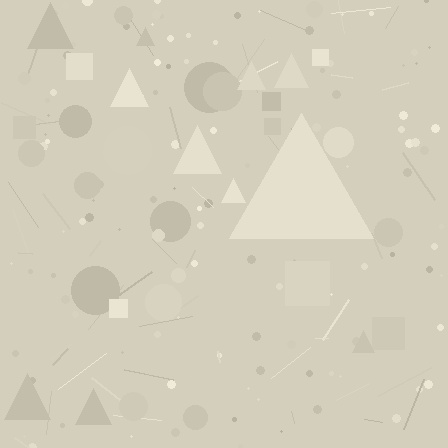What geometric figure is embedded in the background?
A triangle is embedded in the background.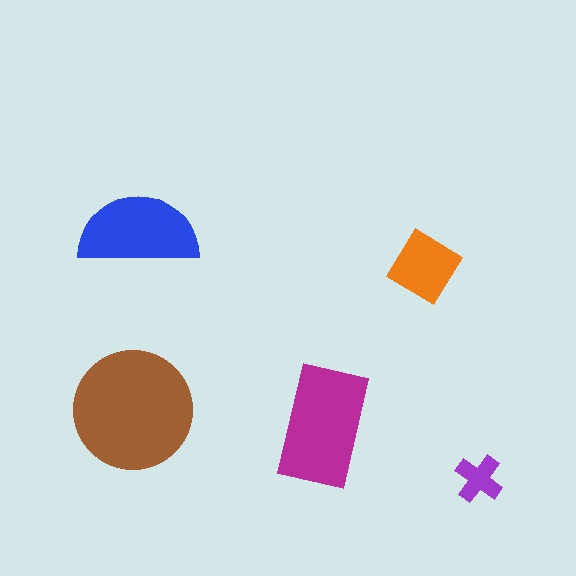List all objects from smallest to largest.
The purple cross, the orange diamond, the blue semicircle, the magenta rectangle, the brown circle.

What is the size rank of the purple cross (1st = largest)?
5th.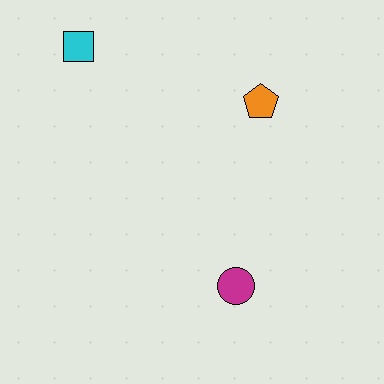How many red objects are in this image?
There are no red objects.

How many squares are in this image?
There is 1 square.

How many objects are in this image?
There are 3 objects.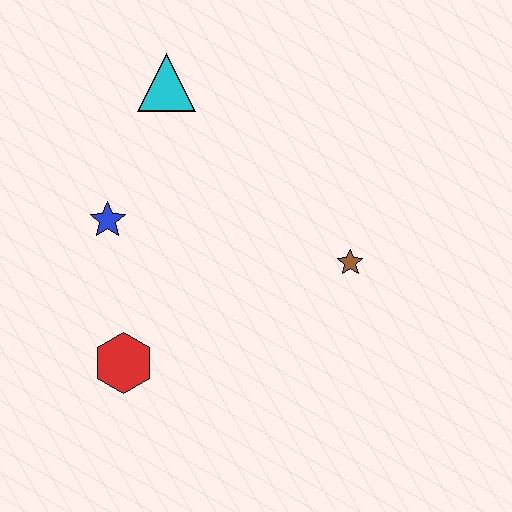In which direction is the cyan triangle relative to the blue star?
The cyan triangle is above the blue star.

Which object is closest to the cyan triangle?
The blue star is closest to the cyan triangle.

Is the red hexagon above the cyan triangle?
No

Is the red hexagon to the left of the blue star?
No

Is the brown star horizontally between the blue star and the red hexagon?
No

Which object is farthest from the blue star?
The brown star is farthest from the blue star.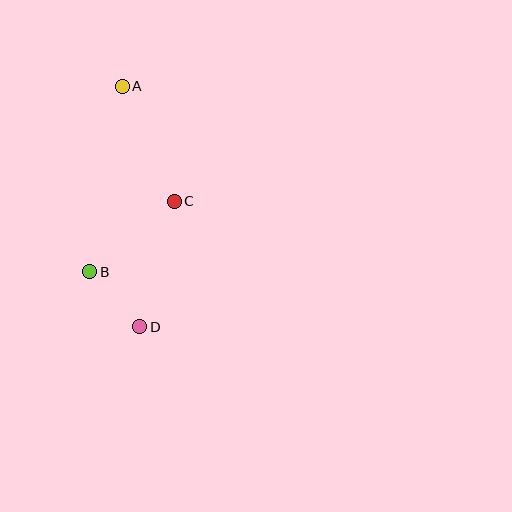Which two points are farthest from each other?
Points A and D are farthest from each other.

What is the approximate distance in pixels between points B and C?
The distance between B and C is approximately 110 pixels.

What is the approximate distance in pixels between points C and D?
The distance between C and D is approximately 130 pixels.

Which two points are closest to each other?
Points B and D are closest to each other.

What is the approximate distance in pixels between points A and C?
The distance between A and C is approximately 126 pixels.